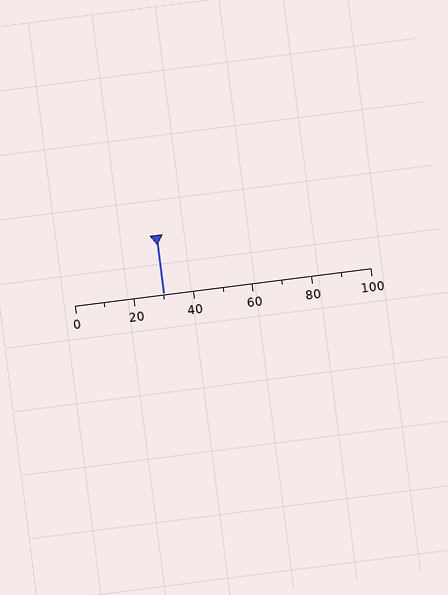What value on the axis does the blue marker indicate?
The marker indicates approximately 30.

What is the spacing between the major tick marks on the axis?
The major ticks are spaced 20 apart.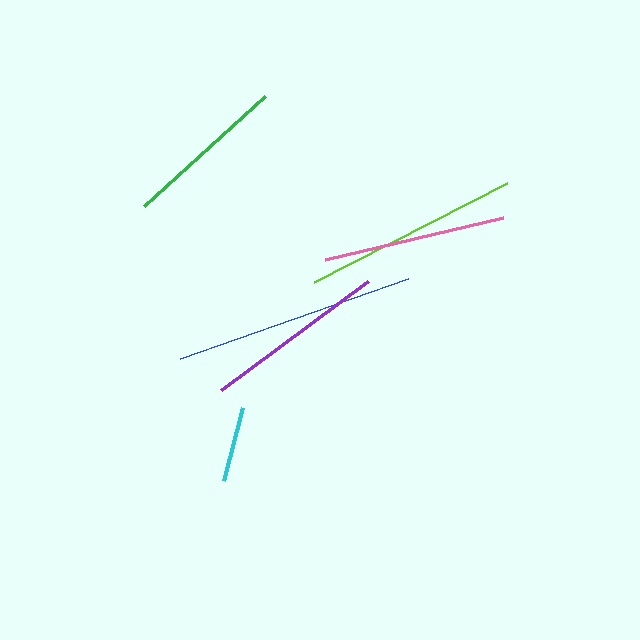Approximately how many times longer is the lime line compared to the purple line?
The lime line is approximately 1.2 times the length of the purple line.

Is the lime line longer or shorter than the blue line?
The blue line is longer than the lime line.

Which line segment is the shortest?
The cyan line is the shortest at approximately 75 pixels.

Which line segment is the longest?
The blue line is the longest at approximately 242 pixels.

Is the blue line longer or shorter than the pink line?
The blue line is longer than the pink line.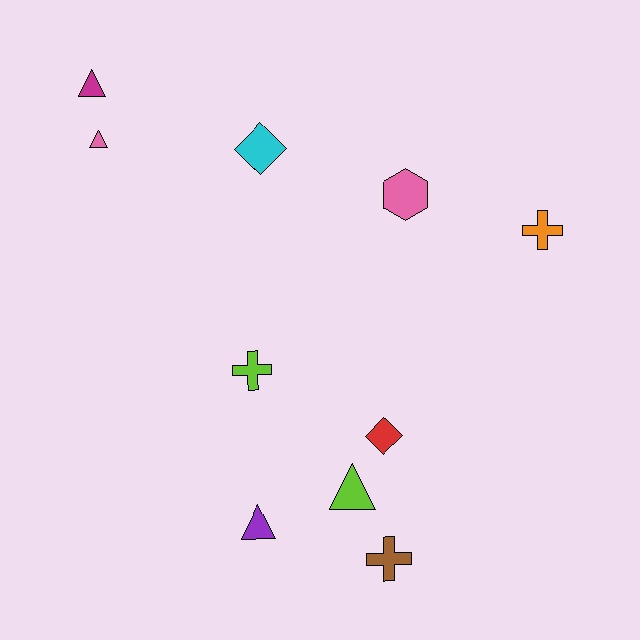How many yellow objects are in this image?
There are no yellow objects.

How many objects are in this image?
There are 10 objects.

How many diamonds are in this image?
There are 2 diamonds.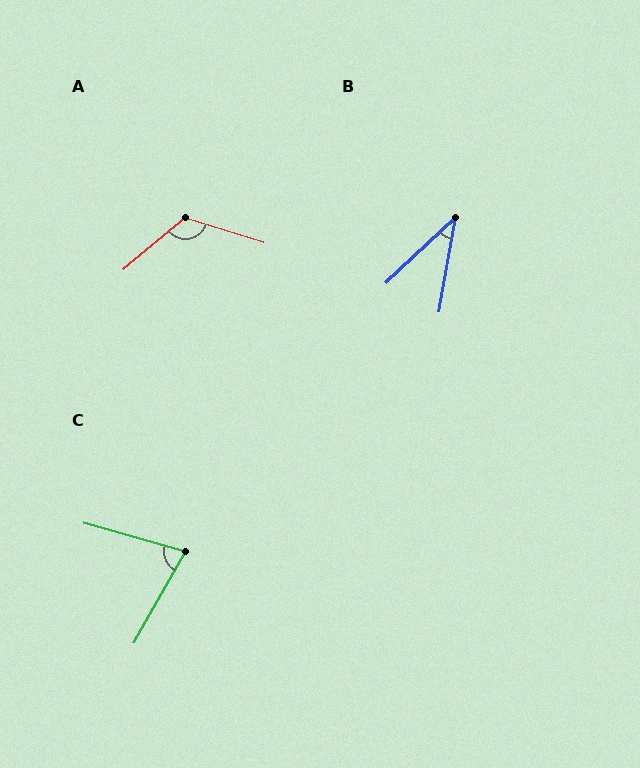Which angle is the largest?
A, at approximately 123 degrees.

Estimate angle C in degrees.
Approximately 76 degrees.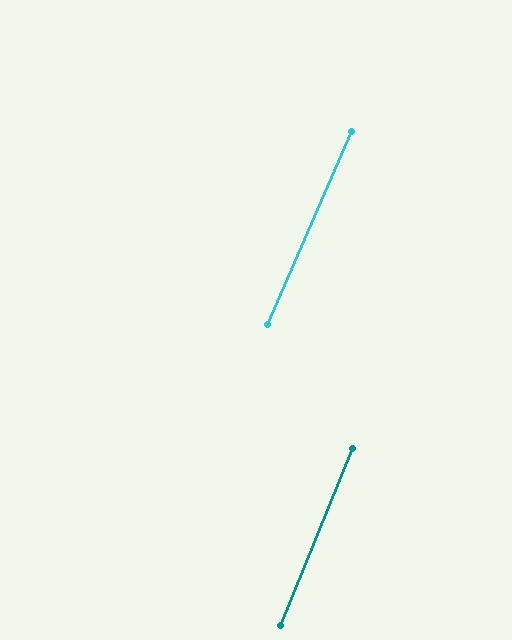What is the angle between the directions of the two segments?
Approximately 1 degree.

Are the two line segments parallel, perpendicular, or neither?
Parallel — their directions differ by only 1.4°.